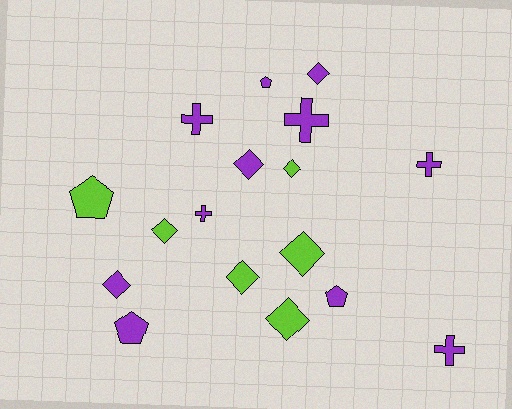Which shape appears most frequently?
Diamond, with 8 objects.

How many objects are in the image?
There are 17 objects.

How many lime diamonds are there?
There are 5 lime diamonds.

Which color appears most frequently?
Purple, with 11 objects.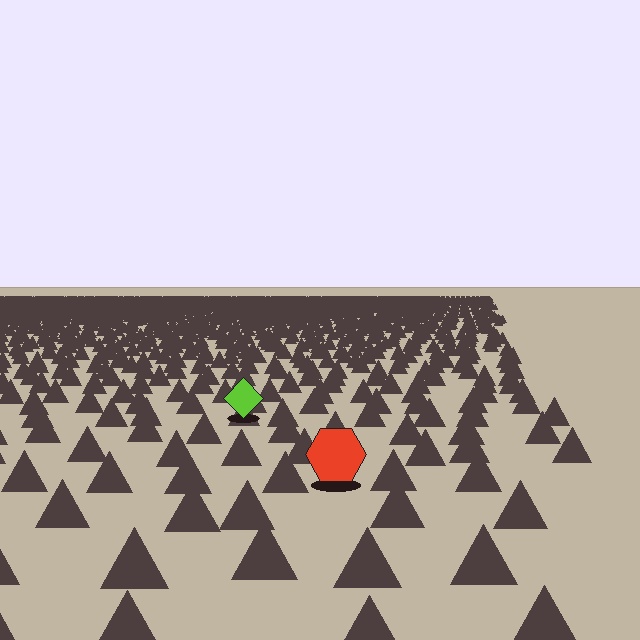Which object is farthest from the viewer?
The lime diamond is farthest from the viewer. It appears smaller and the ground texture around it is denser.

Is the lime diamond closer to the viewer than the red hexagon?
No. The red hexagon is closer — you can tell from the texture gradient: the ground texture is coarser near it.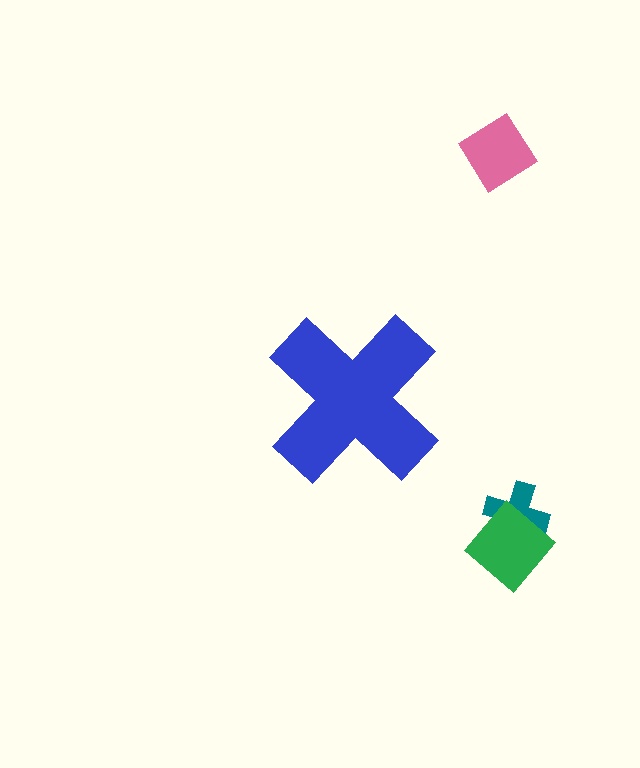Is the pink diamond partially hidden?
No, the pink diamond is fully visible.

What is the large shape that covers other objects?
A blue cross.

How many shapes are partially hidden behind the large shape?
0 shapes are partially hidden.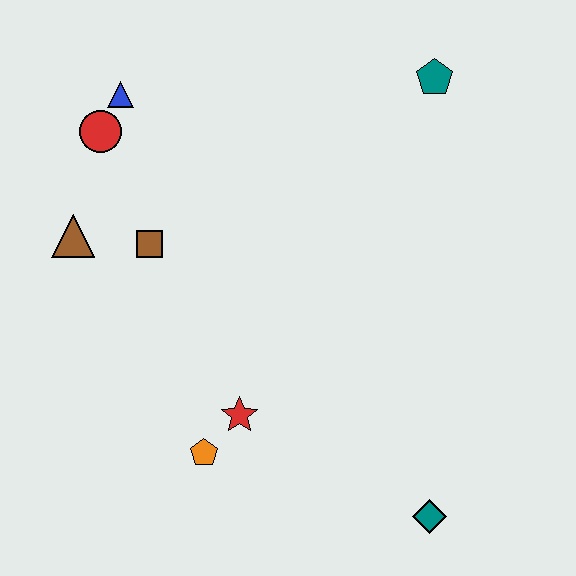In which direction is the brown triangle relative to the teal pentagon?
The brown triangle is to the left of the teal pentagon.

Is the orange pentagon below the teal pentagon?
Yes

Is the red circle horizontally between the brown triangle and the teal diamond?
Yes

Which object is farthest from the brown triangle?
The teal diamond is farthest from the brown triangle.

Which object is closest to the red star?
The orange pentagon is closest to the red star.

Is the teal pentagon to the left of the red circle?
No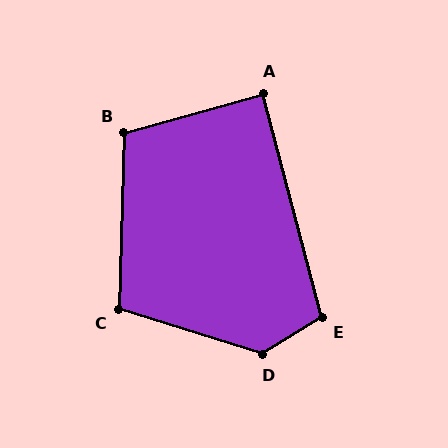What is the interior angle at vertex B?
Approximately 107 degrees (obtuse).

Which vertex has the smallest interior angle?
A, at approximately 89 degrees.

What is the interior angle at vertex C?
Approximately 106 degrees (obtuse).